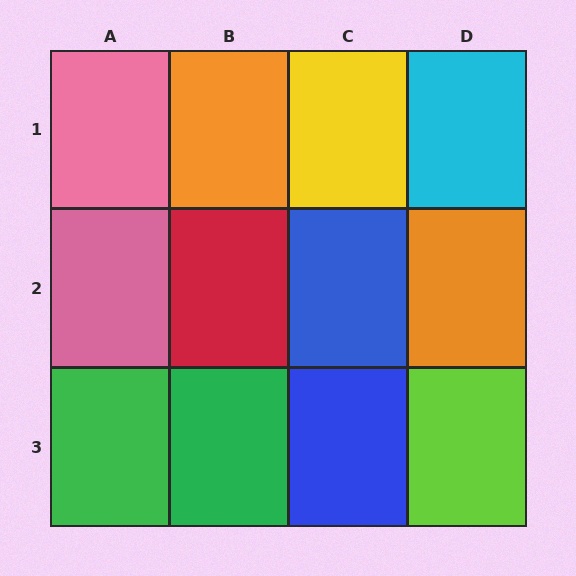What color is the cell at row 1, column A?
Pink.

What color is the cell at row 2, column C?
Blue.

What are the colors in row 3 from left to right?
Green, green, blue, lime.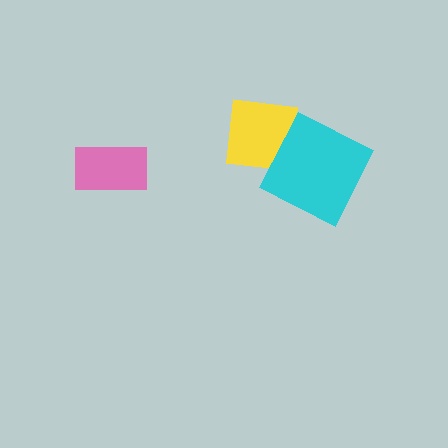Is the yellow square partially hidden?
Yes, it is partially covered by another shape.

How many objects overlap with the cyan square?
1 object overlaps with the cyan square.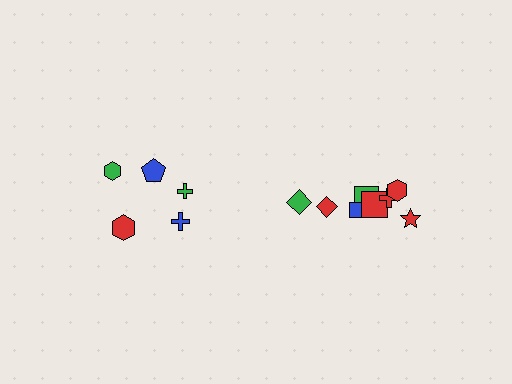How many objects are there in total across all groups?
There are 13 objects.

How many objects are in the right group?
There are 8 objects.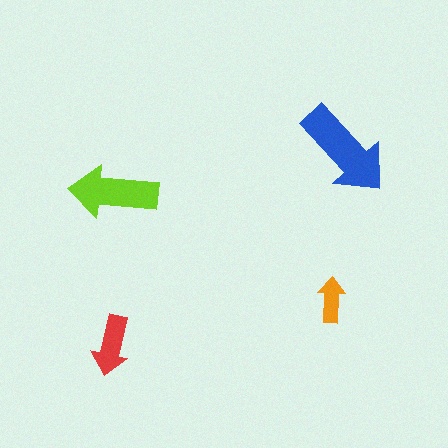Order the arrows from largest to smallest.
the blue one, the lime one, the red one, the orange one.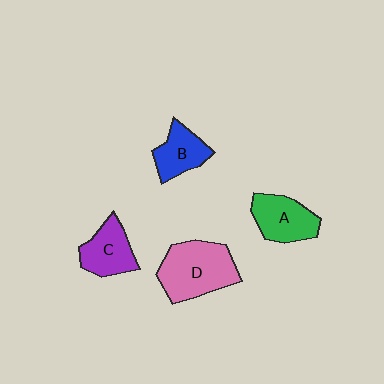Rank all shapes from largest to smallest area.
From largest to smallest: D (pink), A (green), C (purple), B (blue).